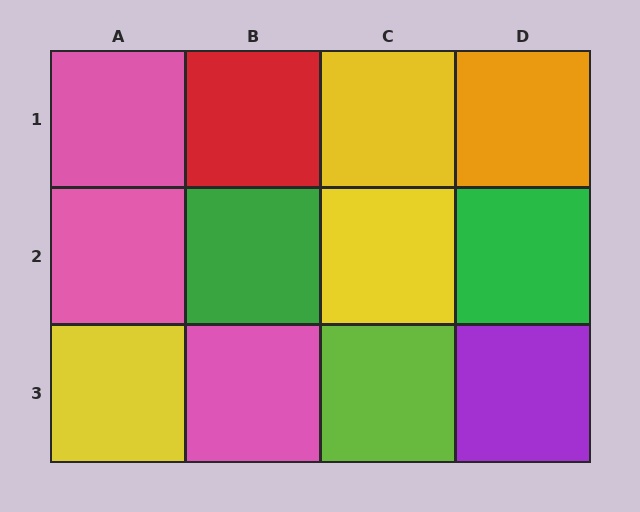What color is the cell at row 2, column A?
Pink.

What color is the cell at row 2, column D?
Green.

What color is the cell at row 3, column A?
Yellow.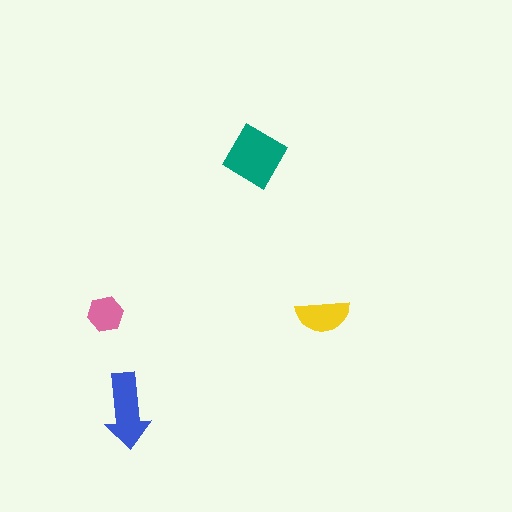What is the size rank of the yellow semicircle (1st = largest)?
3rd.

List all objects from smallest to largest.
The pink hexagon, the yellow semicircle, the blue arrow, the teal diamond.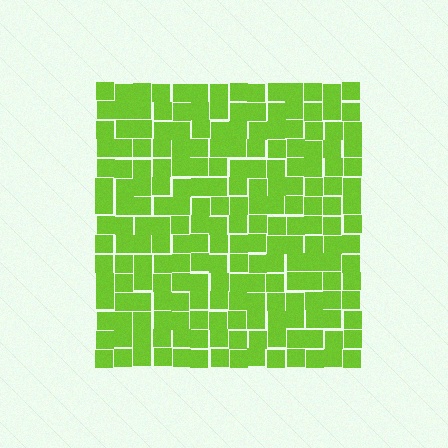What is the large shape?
The large shape is a square.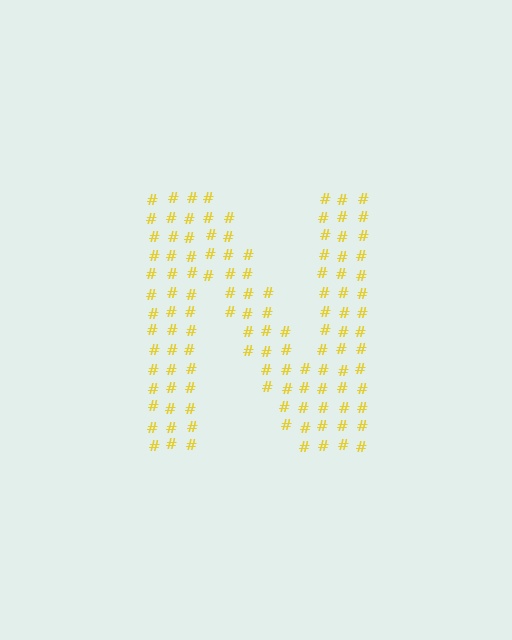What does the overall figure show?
The overall figure shows the letter N.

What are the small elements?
The small elements are hash symbols.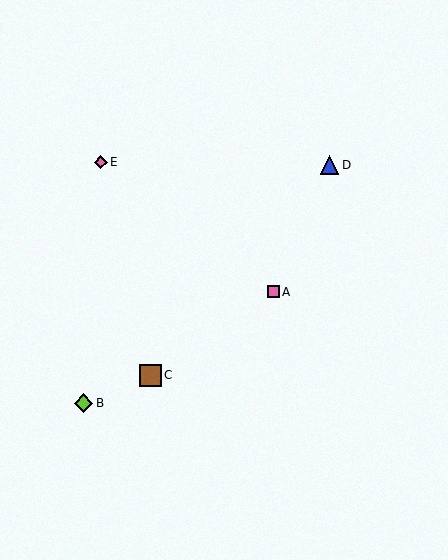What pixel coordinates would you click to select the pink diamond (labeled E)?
Click at (101, 162) to select the pink diamond E.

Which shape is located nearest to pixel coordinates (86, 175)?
The pink diamond (labeled E) at (101, 162) is nearest to that location.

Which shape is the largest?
The brown square (labeled C) is the largest.